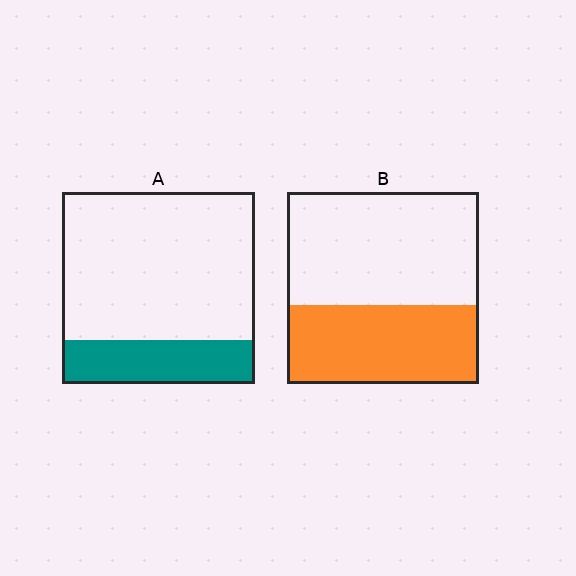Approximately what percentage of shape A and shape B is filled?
A is approximately 25% and B is approximately 40%.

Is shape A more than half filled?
No.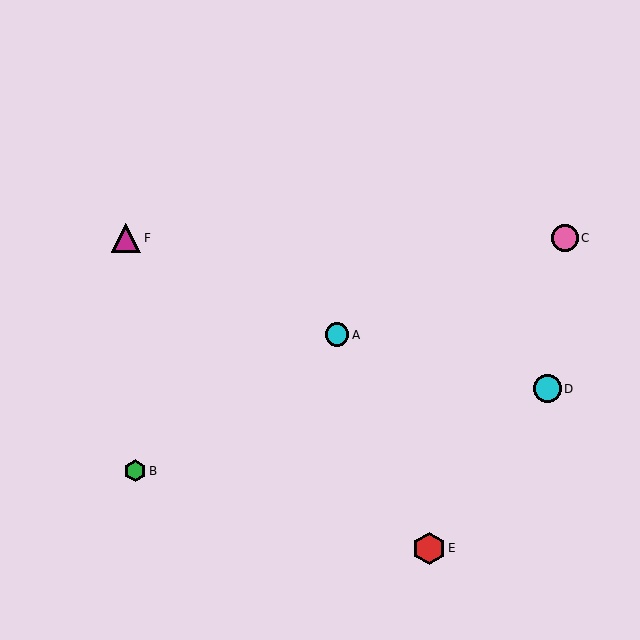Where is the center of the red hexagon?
The center of the red hexagon is at (429, 548).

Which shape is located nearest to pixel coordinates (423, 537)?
The red hexagon (labeled E) at (429, 548) is nearest to that location.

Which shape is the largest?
The red hexagon (labeled E) is the largest.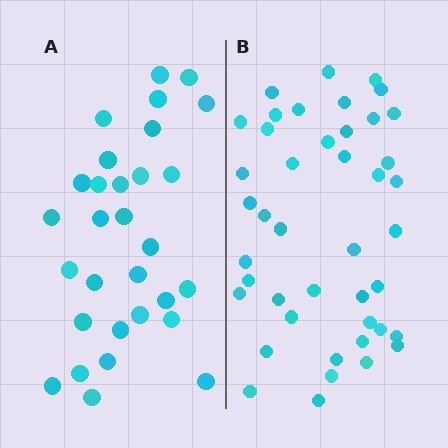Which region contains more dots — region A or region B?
Region B (the right region) has more dots.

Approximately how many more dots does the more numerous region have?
Region B has approximately 15 more dots than region A.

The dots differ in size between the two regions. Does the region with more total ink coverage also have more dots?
No. Region A has more total ink coverage because its dots are larger, but region B actually contains more individual dots. Total area can be misleading — the number of items is what matters here.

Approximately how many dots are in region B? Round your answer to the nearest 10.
About 40 dots. (The exact count is 43, which rounds to 40.)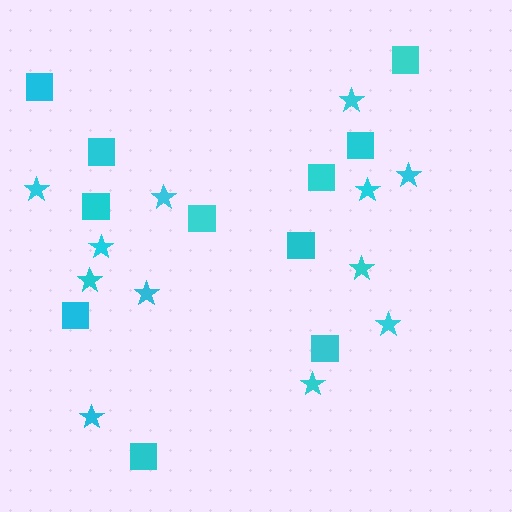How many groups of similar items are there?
There are 2 groups: one group of stars (12) and one group of squares (11).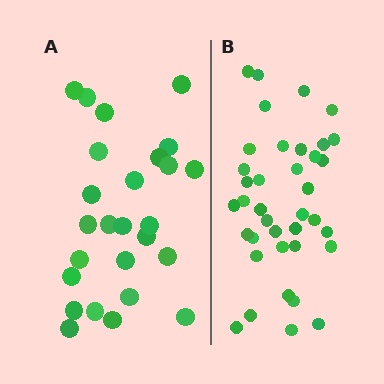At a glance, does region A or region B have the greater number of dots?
Region B (the right region) has more dots.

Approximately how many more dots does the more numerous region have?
Region B has roughly 12 or so more dots than region A.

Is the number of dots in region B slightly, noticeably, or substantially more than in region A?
Region B has substantially more. The ratio is roughly 1.5 to 1.